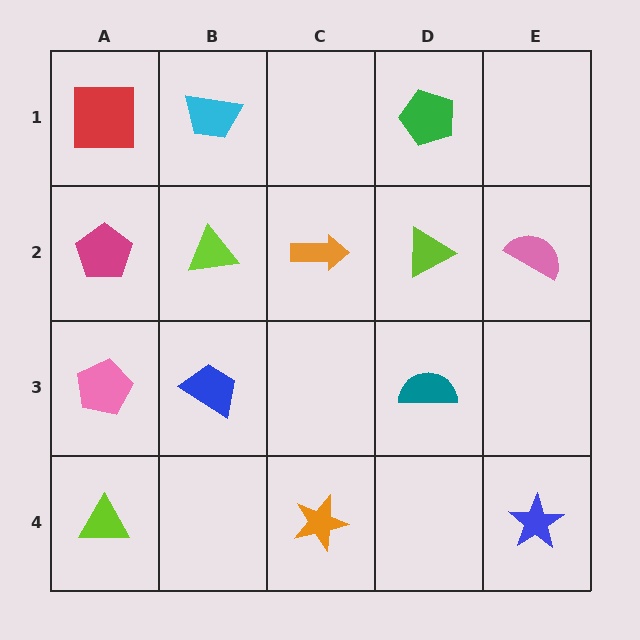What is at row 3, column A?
A pink pentagon.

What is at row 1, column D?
A green pentagon.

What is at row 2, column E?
A pink semicircle.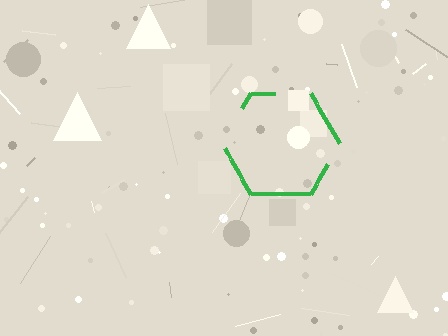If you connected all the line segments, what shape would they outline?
They would outline a hexagon.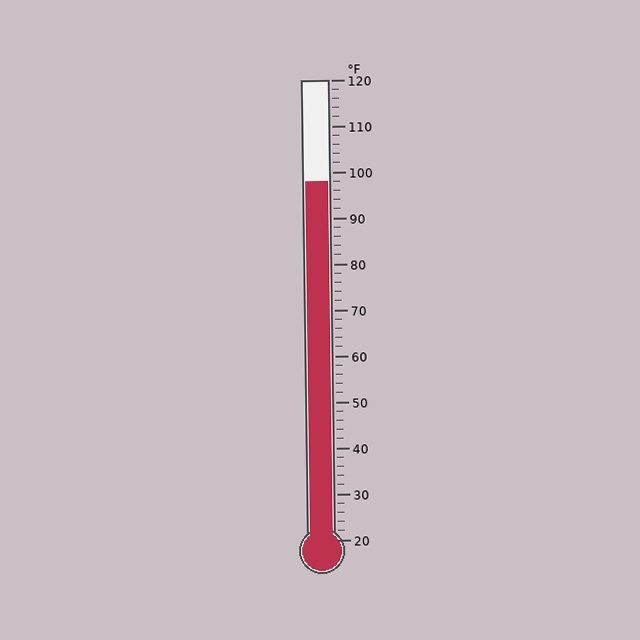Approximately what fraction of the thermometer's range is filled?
The thermometer is filled to approximately 80% of its range.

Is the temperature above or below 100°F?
The temperature is below 100°F.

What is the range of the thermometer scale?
The thermometer scale ranges from 20°F to 120°F.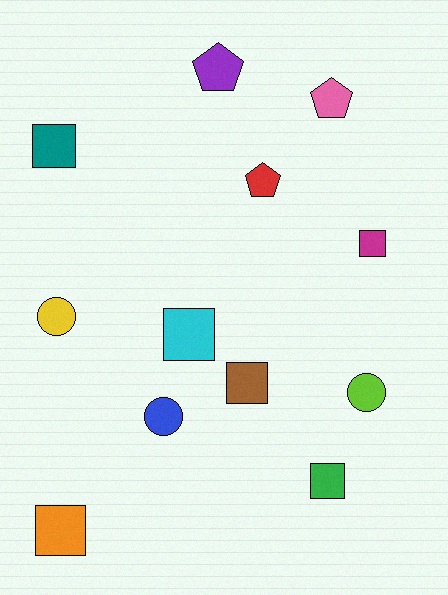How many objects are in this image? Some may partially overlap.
There are 12 objects.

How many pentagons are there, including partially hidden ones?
There are 3 pentagons.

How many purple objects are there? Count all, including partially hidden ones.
There is 1 purple object.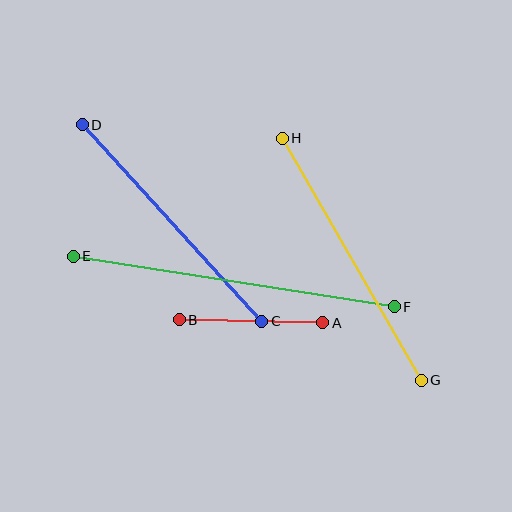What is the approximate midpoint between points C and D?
The midpoint is at approximately (172, 223) pixels.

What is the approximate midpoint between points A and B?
The midpoint is at approximately (251, 321) pixels.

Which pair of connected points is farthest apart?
Points E and F are farthest apart.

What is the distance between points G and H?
The distance is approximately 279 pixels.